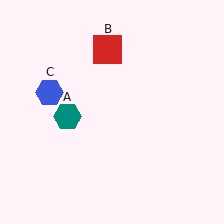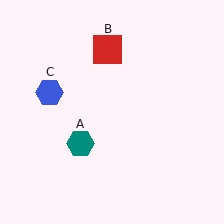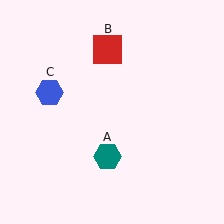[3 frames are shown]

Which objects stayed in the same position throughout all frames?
Red square (object B) and blue hexagon (object C) remained stationary.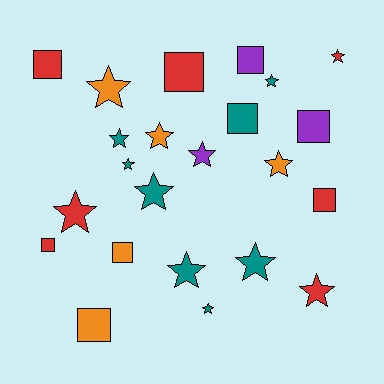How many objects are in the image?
There are 23 objects.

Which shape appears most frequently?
Star, with 14 objects.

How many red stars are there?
There are 3 red stars.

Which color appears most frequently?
Teal, with 8 objects.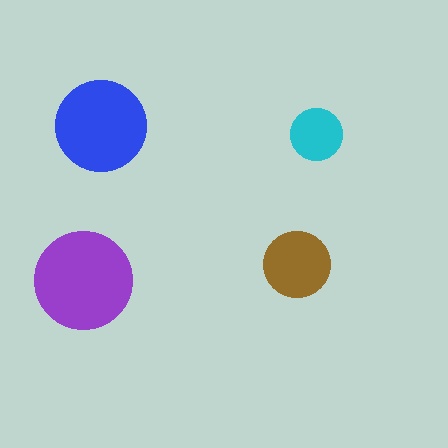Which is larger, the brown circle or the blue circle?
The blue one.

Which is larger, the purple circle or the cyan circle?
The purple one.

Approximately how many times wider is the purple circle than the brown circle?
About 1.5 times wider.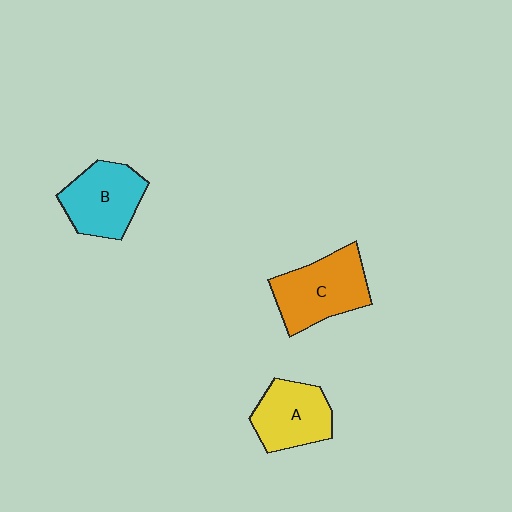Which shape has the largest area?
Shape C (orange).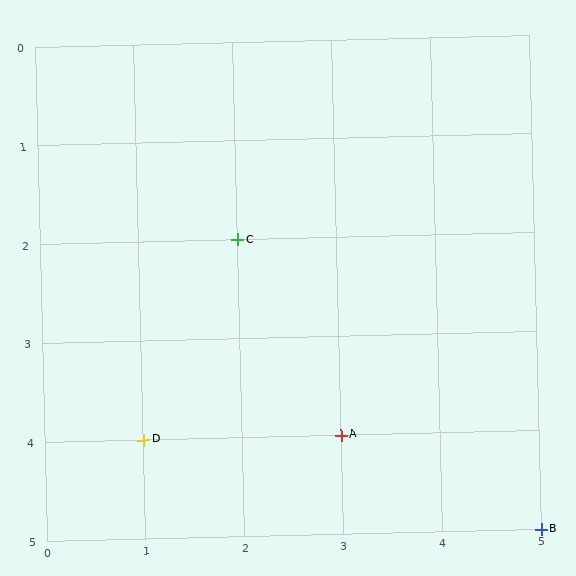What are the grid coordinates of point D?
Point D is at grid coordinates (1, 4).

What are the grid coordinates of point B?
Point B is at grid coordinates (5, 5).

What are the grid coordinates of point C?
Point C is at grid coordinates (2, 2).